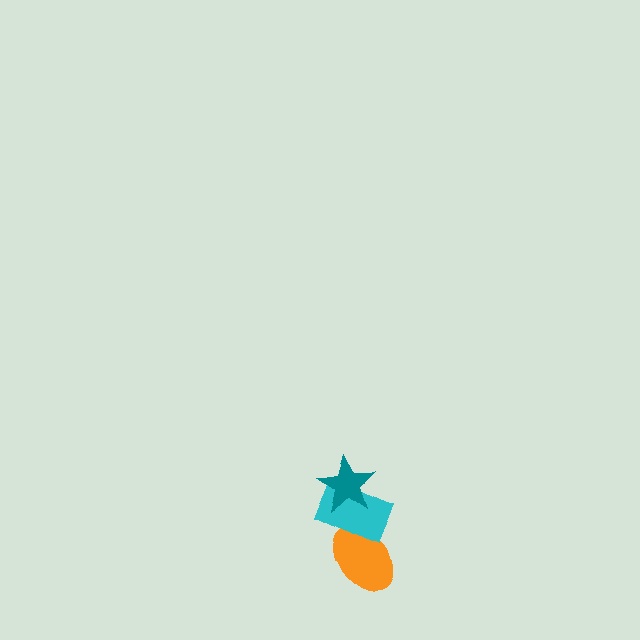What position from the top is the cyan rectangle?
The cyan rectangle is 2nd from the top.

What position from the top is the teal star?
The teal star is 1st from the top.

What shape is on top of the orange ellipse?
The cyan rectangle is on top of the orange ellipse.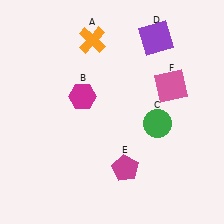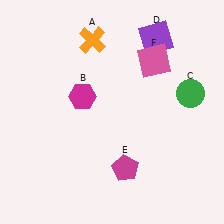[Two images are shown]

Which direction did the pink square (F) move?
The pink square (F) moved up.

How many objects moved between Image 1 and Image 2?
2 objects moved between the two images.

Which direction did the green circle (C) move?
The green circle (C) moved right.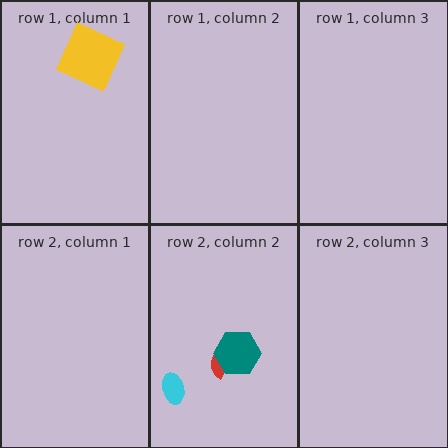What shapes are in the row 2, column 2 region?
The cyan ellipse, the red semicircle, the teal hexagon.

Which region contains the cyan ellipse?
The row 2, column 2 region.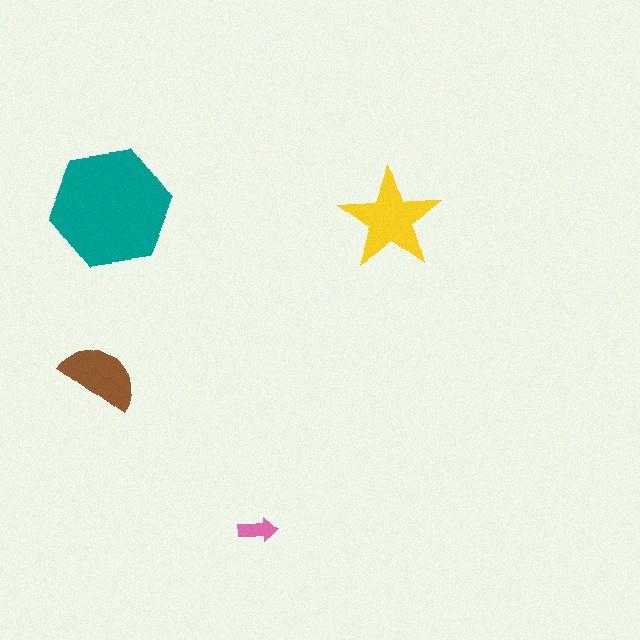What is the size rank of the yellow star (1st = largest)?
2nd.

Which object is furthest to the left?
The brown semicircle is leftmost.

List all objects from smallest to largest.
The pink arrow, the brown semicircle, the yellow star, the teal hexagon.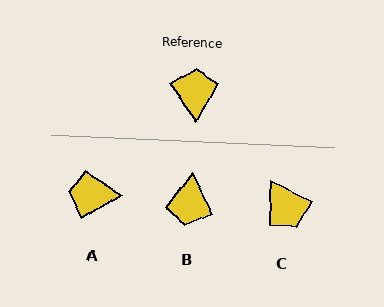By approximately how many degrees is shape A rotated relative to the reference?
Approximately 86 degrees counter-clockwise.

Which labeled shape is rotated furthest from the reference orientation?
B, about 171 degrees away.